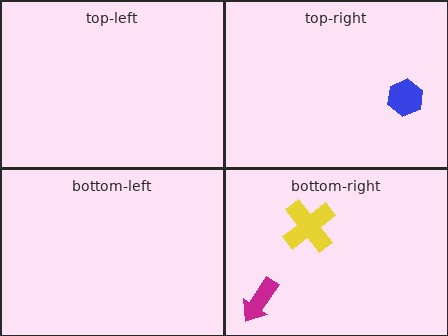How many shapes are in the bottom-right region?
2.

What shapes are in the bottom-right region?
The yellow cross, the magenta arrow.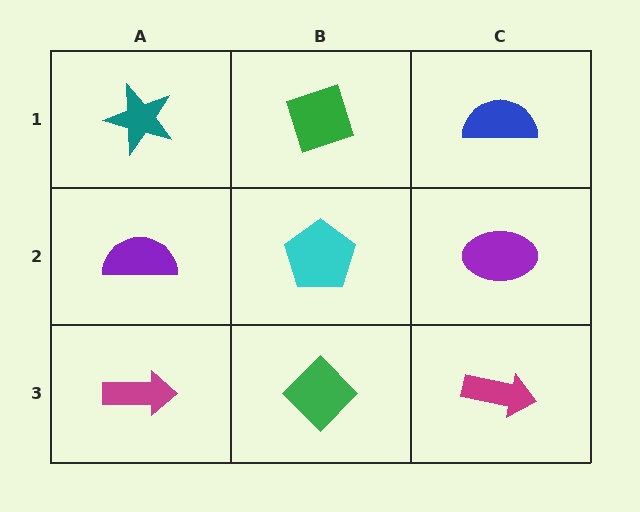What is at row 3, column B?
A green diamond.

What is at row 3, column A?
A magenta arrow.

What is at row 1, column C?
A blue semicircle.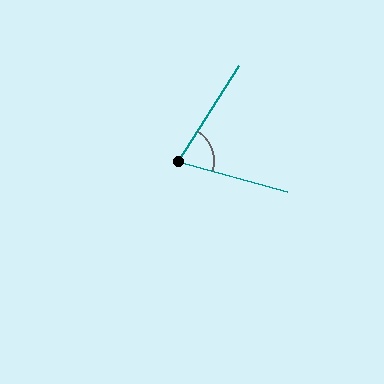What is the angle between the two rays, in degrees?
Approximately 73 degrees.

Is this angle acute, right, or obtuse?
It is acute.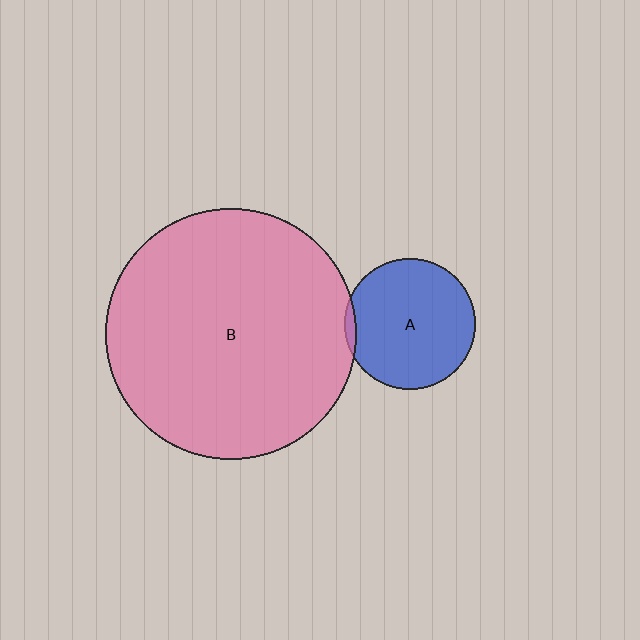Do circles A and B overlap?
Yes.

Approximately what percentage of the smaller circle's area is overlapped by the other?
Approximately 5%.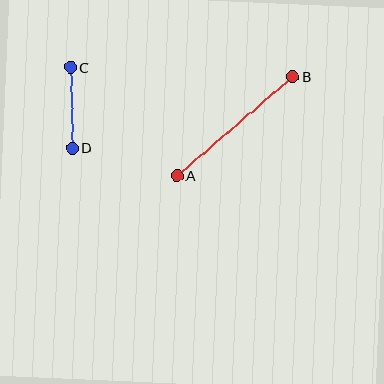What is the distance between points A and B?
The distance is approximately 153 pixels.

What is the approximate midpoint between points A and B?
The midpoint is at approximately (235, 126) pixels.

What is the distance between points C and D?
The distance is approximately 81 pixels.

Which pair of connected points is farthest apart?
Points A and B are farthest apart.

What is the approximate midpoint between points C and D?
The midpoint is at approximately (71, 108) pixels.